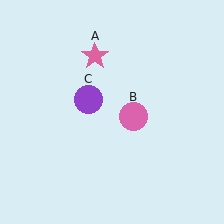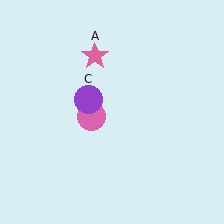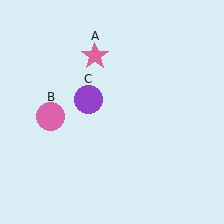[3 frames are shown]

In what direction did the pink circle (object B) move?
The pink circle (object B) moved left.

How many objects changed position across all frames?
1 object changed position: pink circle (object B).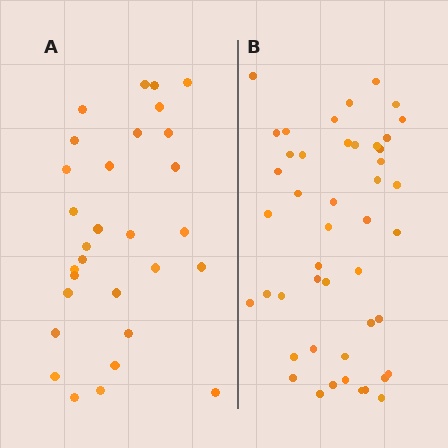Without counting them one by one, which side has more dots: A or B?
Region B (the right region) has more dots.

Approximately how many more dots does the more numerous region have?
Region B has approximately 15 more dots than region A.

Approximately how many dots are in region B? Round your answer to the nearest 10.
About 50 dots. (The exact count is 46, which rounds to 50.)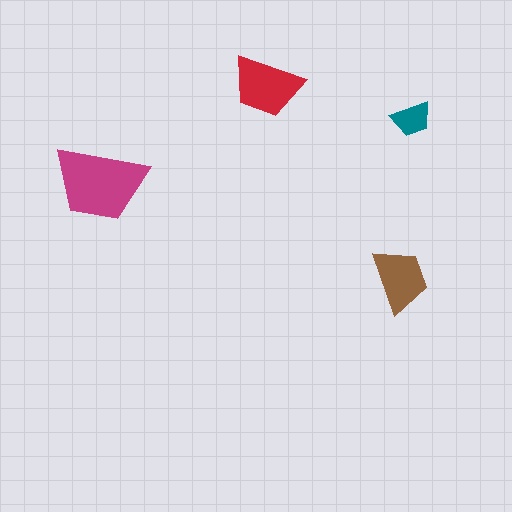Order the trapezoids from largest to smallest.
the magenta one, the red one, the brown one, the teal one.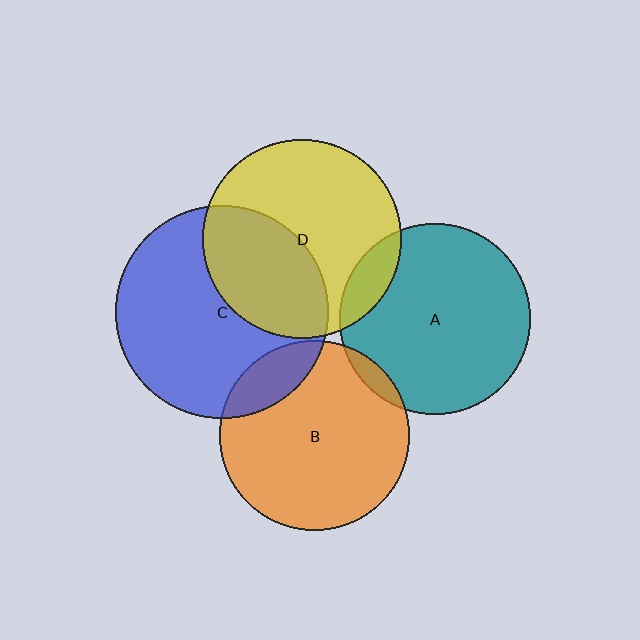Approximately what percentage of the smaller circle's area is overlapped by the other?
Approximately 40%.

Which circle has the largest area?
Circle C (blue).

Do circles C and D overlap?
Yes.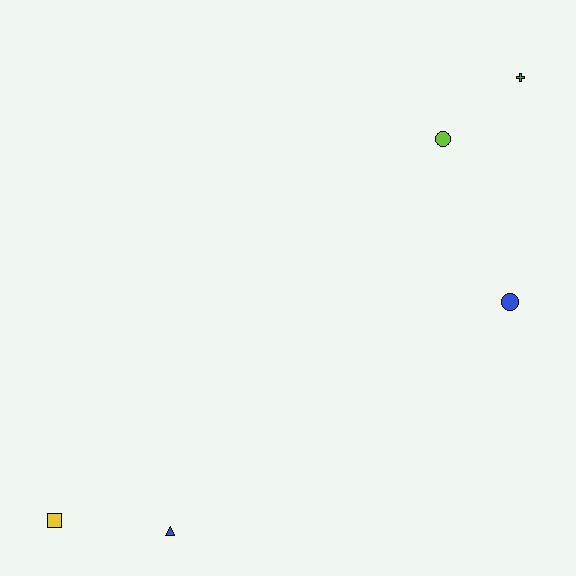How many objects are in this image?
There are 5 objects.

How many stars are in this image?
There are no stars.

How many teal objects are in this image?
There are no teal objects.